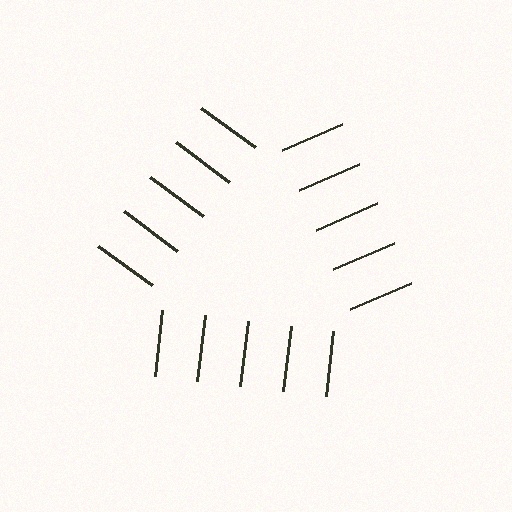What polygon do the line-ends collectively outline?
An illusory triangle — the line segments terminate on its edges but no continuous stroke is drawn.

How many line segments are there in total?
15 — 5 along each of the 3 edges.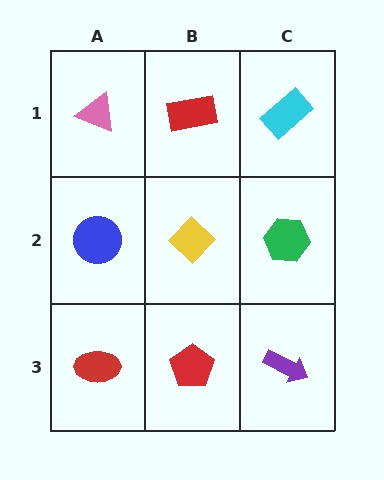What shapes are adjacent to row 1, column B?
A yellow diamond (row 2, column B), a pink triangle (row 1, column A), a cyan rectangle (row 1, column C).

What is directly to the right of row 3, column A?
A red pentagon.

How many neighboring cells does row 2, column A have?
3.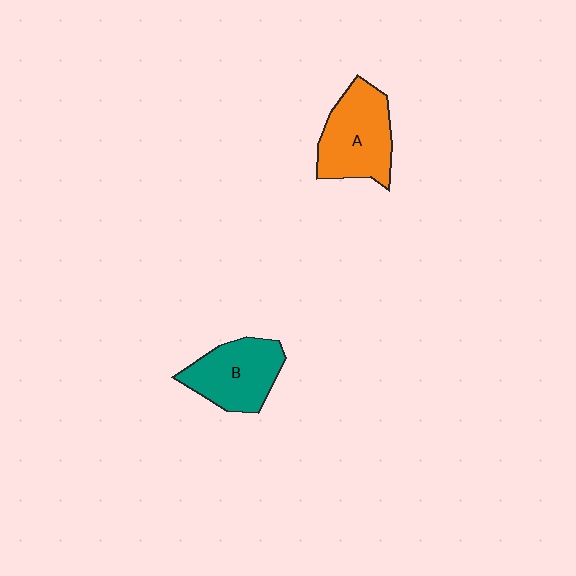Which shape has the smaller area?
Shape B (teal).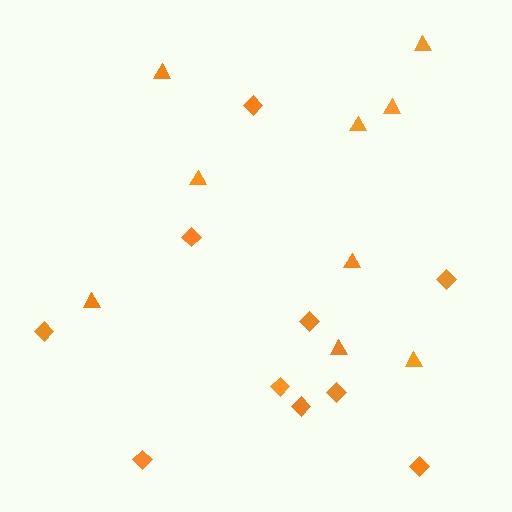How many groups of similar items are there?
There are 2 groups: one group of triangles (9) and one group of diamonds (10).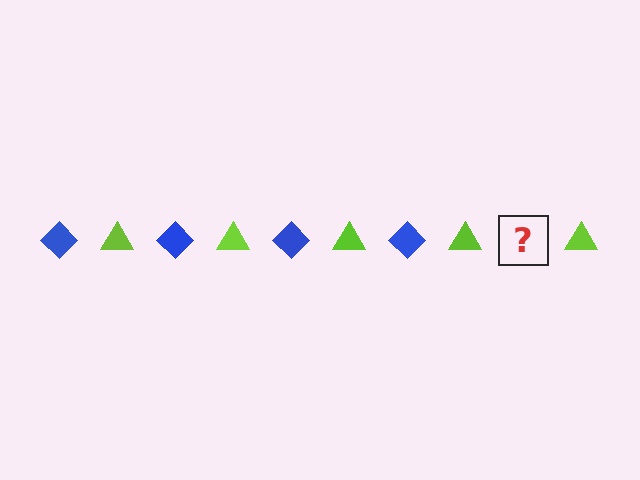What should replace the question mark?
The question mark should be replaced with a blue diamond.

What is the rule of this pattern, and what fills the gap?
The rule is that the pattern alternates between blue diamond and lime triangle. The gap should be filled with a blue diamond.